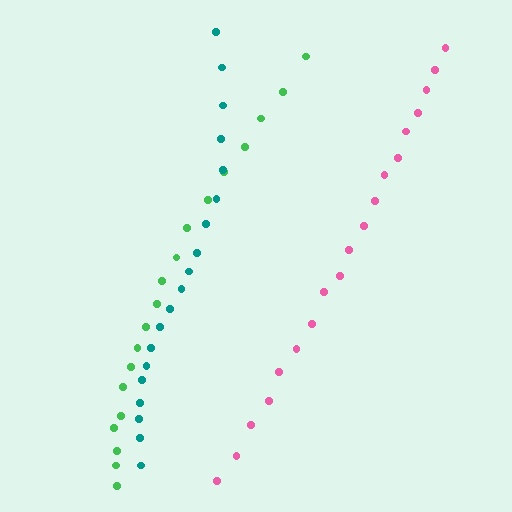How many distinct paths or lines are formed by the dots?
There are 3 distinct paths.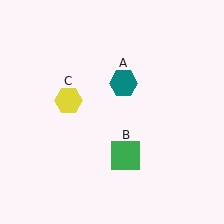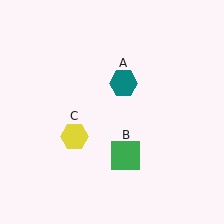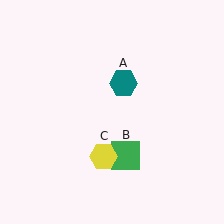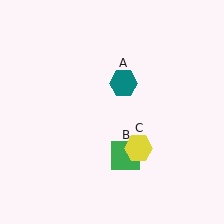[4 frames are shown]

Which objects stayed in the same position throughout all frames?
Teal hexagon (object A) and green square (object B) remained stationary.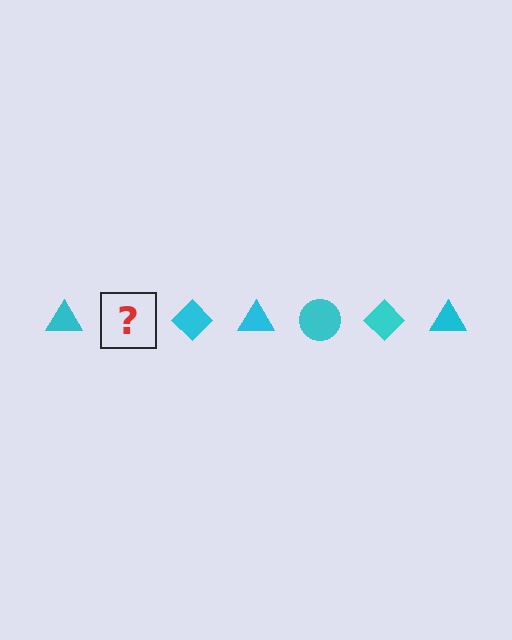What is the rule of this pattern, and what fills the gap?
The rule is that the pattern cycles through triangle, circle, diamond shapes in cyan. The gap should be filled with a cyan circle.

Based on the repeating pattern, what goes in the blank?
The blank should be a cyan circle.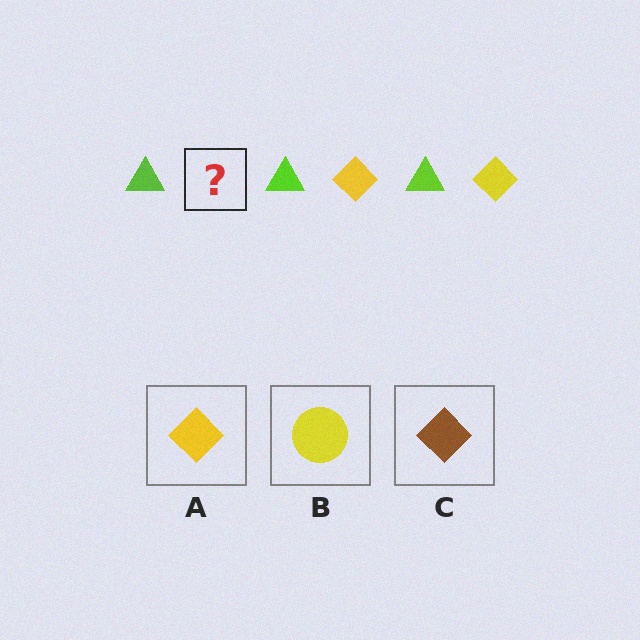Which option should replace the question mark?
Option A.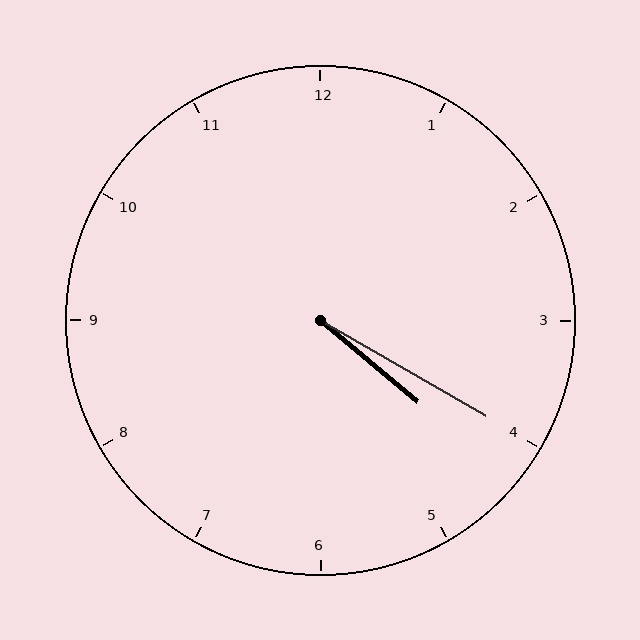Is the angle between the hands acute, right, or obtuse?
It is acute.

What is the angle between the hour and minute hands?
Approximately 10 degrees.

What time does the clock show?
4:20.